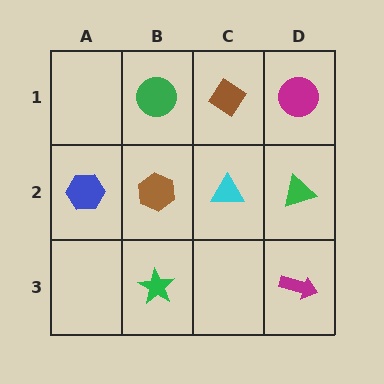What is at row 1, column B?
A green circle.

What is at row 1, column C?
A brown diamond.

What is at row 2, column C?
A cyan triangle.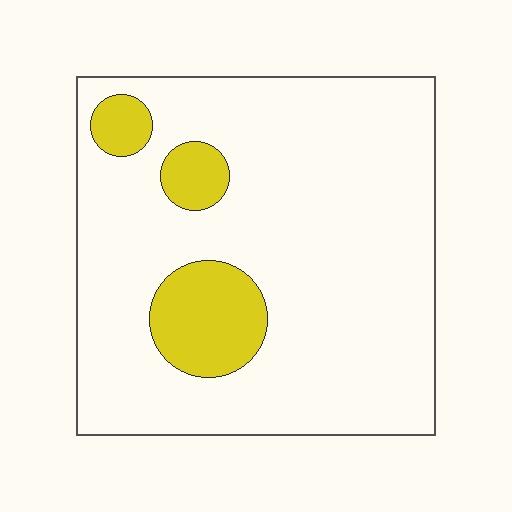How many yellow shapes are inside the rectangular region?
3.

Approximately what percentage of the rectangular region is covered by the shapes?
Approximately 15%.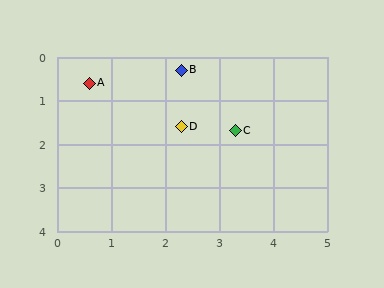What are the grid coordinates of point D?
Point D is at approximately (2.3, 1.6).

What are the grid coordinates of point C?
Point C is at approximately (3.3, 1.7).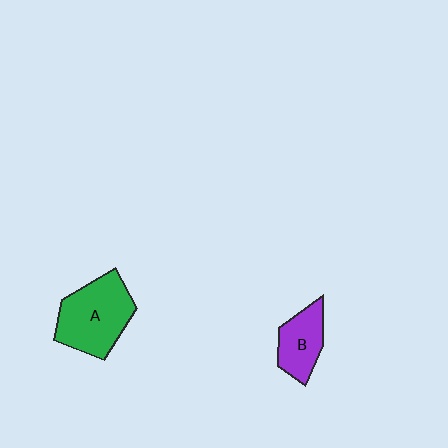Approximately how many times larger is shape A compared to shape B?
Approximately 1.7 times.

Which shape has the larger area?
Shape A (green).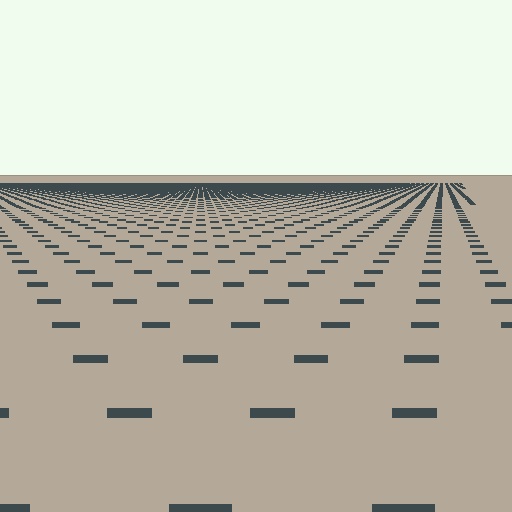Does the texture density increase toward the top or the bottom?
Density increases toward the top.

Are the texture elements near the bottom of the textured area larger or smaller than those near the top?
Larger. Near the bottom, elements are closer to the viewer and appear at a bigger on-screen size.